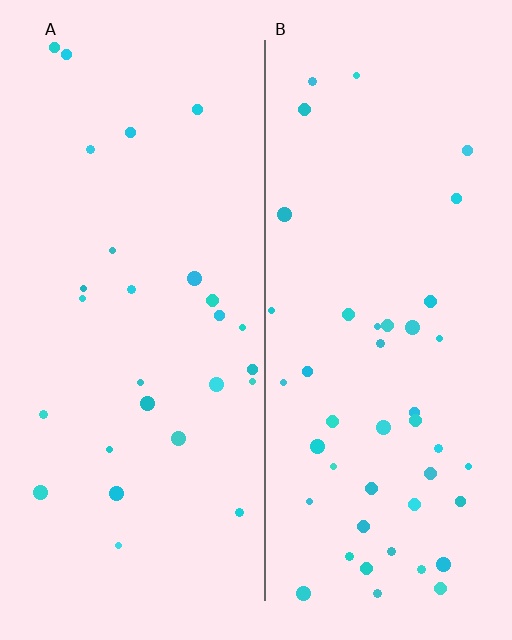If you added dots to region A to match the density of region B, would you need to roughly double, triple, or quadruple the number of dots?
Approximately double.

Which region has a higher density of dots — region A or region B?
B (the right).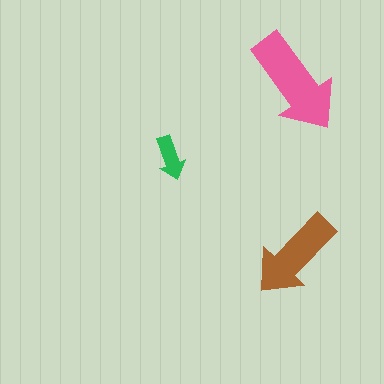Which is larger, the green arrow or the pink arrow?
The pink one.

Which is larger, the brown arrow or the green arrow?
The brown one.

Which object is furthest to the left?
The green arrow is leftmost.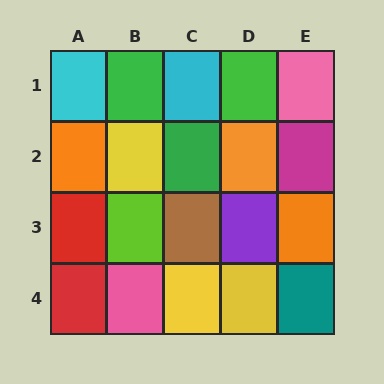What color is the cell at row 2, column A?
Orange.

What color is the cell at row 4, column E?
Teal.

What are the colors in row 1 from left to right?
Cyan, green, cyan, green, pink.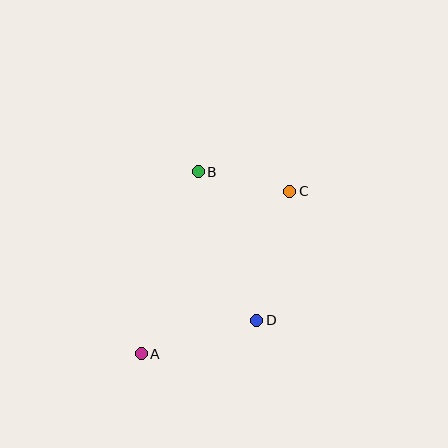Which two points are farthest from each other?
Points A and C are farthest from each other.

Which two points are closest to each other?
Points B and C are closest to each other.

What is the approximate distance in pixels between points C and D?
The distance between C and D is approximately 133 pixels.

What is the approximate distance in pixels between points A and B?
The distance between A and B is approximately 191 pixels.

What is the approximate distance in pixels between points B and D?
The distance between B and D is approximately 160 pixels.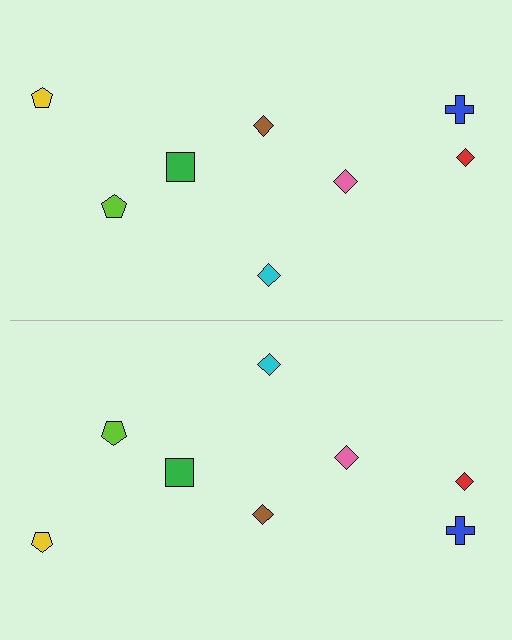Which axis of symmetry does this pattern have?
The pattern has a horizontal axis of symmetry running through the center of the image.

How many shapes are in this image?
There are 16 shapes in this image.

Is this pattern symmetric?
Yes, this pattern has bilateral (reflection) symmetry.